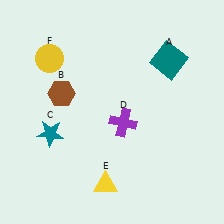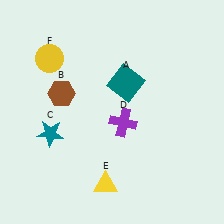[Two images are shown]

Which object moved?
The teal square (A) moved left.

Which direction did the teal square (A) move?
The teal square (A) moved left.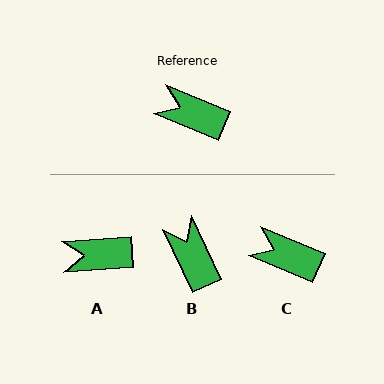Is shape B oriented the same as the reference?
No, it is off by about 42 degrees.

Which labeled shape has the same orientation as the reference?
C.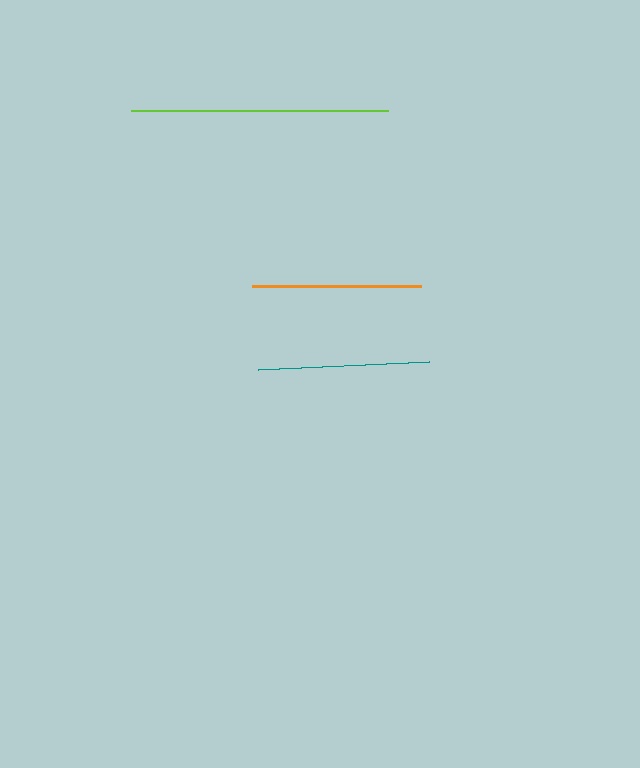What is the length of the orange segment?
The orange segment is approximately 169 pixels long.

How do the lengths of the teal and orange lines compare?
The teal and orange lines are approximately the same length.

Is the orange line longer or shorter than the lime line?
The lime line is longer than the orange line.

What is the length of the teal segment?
The teal segment is approximately 171 pixels long.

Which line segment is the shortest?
The orange line is the shortest at approximately 169 pixels.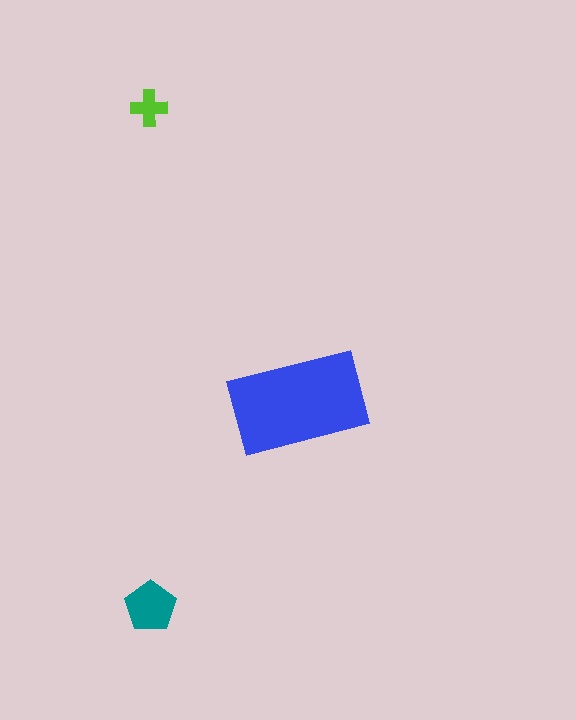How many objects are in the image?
There are 3 objects in the image.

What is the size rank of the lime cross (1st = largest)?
3rd.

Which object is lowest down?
The teal pentagon is bottommost.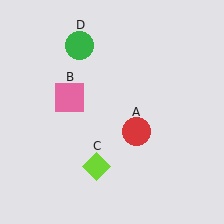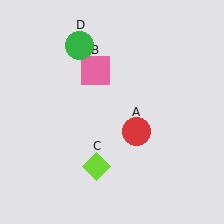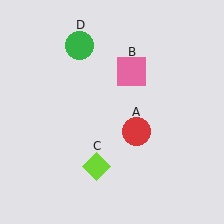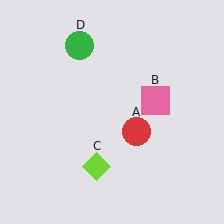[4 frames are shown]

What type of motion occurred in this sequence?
The pink square (object B) rotated clockwise around the center of the scene.